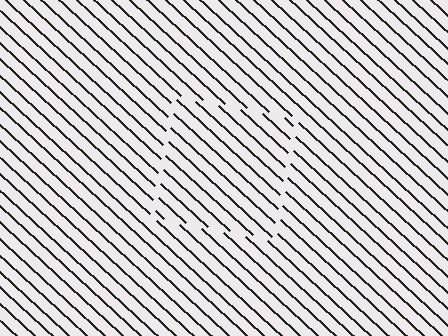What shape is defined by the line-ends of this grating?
An illusory square. The interior of the shape contains the same grating, shifted by half a period — the contour is defined by the phase discontinuity where line-ends from the inner and outer gratings abut.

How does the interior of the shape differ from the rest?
The interior of the shape contains the same grating, shifted by half a period — the contour is defined by the phase discontinuity where line-ends from the inner and outer gratings abut.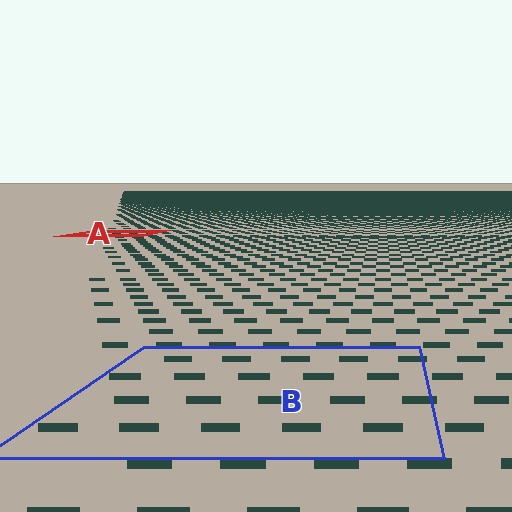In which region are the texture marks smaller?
The texture marks are smaller in region A, because it is farther away.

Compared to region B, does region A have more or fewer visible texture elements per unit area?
Region A has more texture elements per unit area — they are packed more densely because it is farther away.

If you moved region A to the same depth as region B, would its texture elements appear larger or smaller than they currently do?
They would appear larger. At a closer depth, the same texture elements are projected at a bigger on-screen size.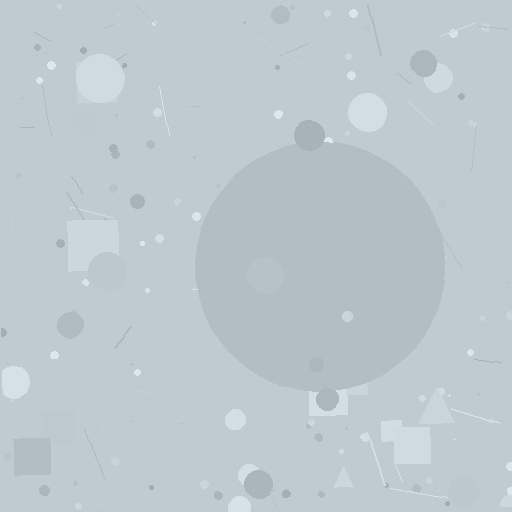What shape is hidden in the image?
A circle is hidden in the image.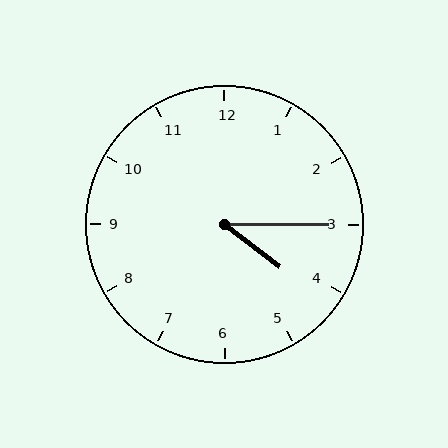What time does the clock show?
4:15.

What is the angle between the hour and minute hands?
Approximately 38 degrees.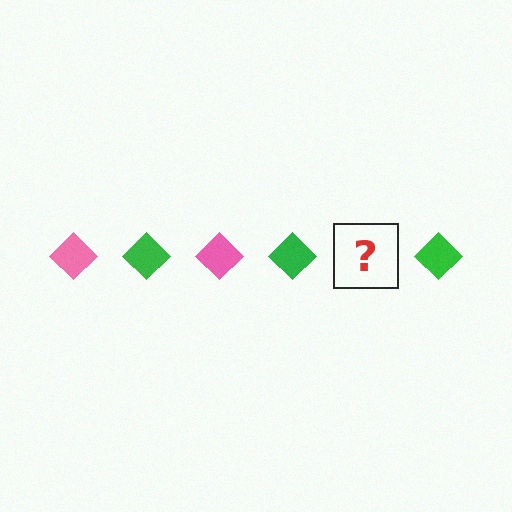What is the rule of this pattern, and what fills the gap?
The rule is that the pattern cycles through pink, green diamonds. The gap should be filled with a pink diamond.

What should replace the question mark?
The question mark should be replaced with a pink diamond.